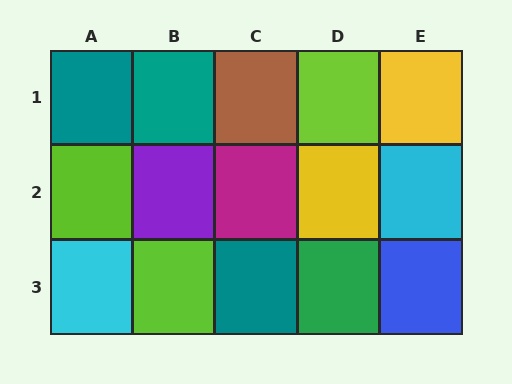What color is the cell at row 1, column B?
Teal.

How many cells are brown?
1 cell is brown.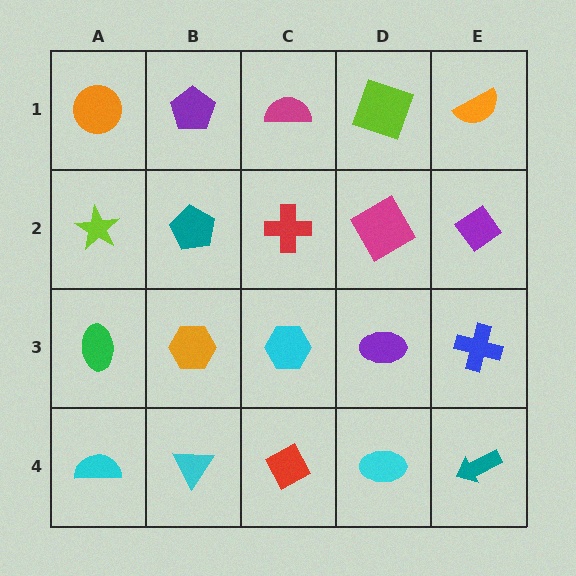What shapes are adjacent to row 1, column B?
A teal pentagon (row 2, column B), an orange circle (row 1, column A), a magenta semicircle (row 1, column C).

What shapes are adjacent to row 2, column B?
A purple pentagon (row 1, column B), an orange hexagon (row 3, column B), a lime star (row 2, column A), a red cross (row 2, column C).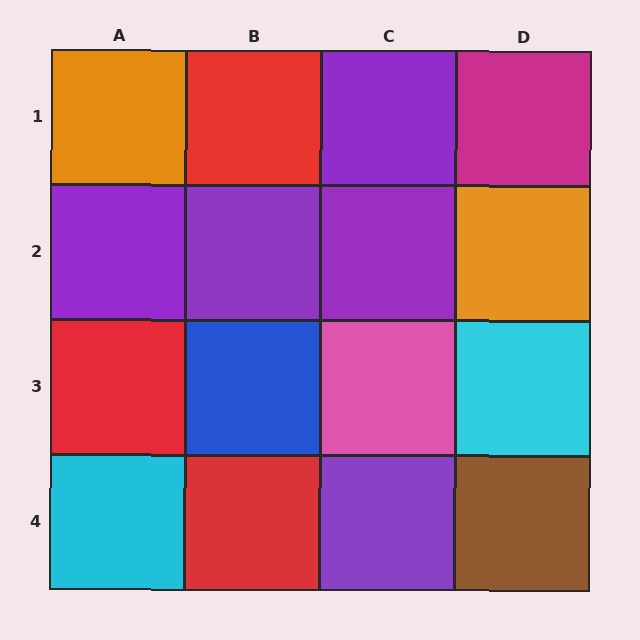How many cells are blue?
1 cell is blue.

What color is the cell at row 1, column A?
Orange.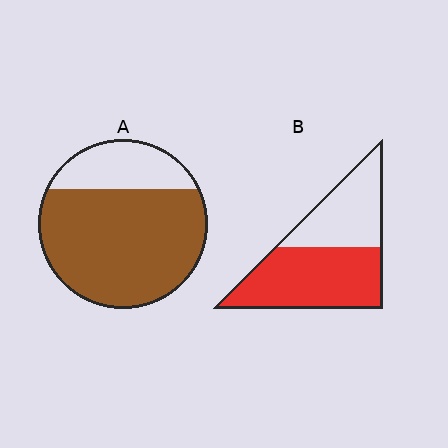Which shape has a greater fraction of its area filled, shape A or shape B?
Shape A.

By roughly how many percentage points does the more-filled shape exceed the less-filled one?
By roughly 15 percentage points (A over B).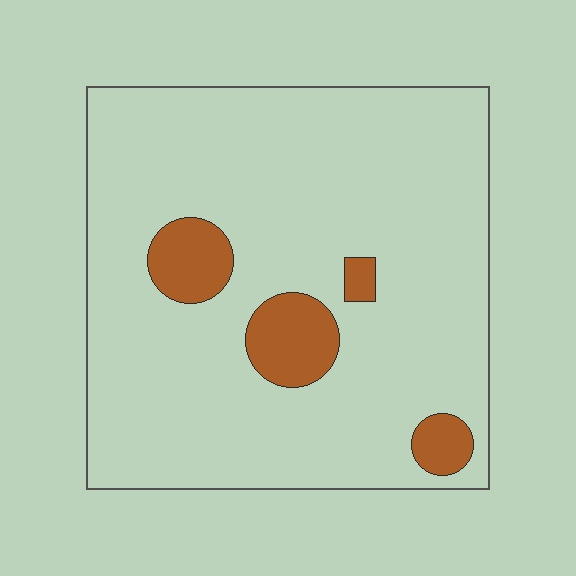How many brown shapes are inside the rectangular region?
4.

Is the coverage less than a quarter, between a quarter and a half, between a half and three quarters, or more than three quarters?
Less than a quarter.